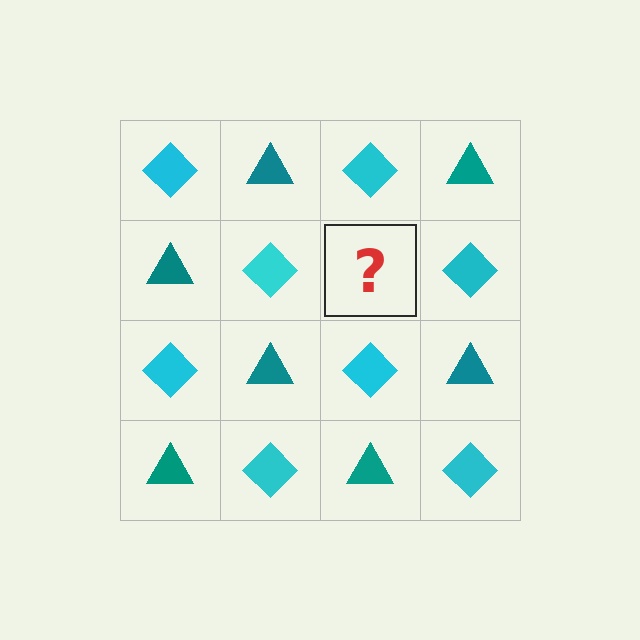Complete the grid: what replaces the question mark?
The question mark should be replaced with a teal triangle.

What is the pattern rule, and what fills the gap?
The rule is that it alternates cyan diamond and teal triangle in a checkerboard pattern. The gap should be filled with a teal triangle.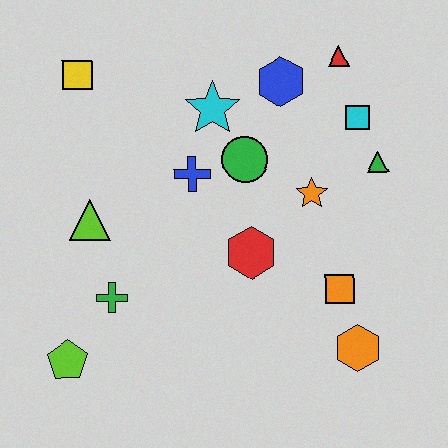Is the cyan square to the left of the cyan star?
No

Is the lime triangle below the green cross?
No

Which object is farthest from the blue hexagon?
The lime pentagon is farthest from the blue hexagon.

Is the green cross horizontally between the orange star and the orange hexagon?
No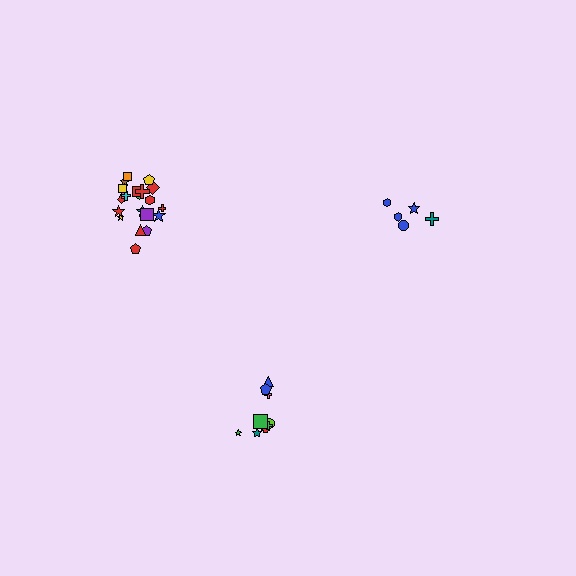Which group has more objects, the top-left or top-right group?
The top-left group.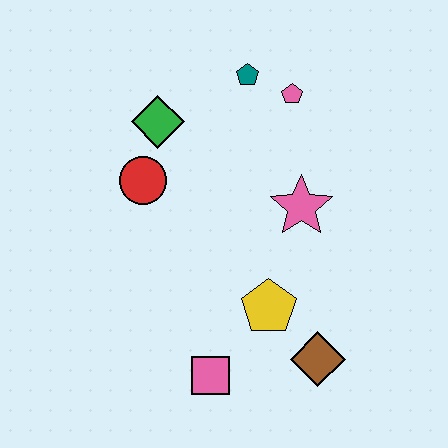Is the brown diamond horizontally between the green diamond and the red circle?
No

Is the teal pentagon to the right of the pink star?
No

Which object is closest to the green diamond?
The red circle is closest to the green diamond.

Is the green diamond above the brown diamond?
Yes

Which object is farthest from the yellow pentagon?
The teal pentagon is farthest from the yellow pentagon.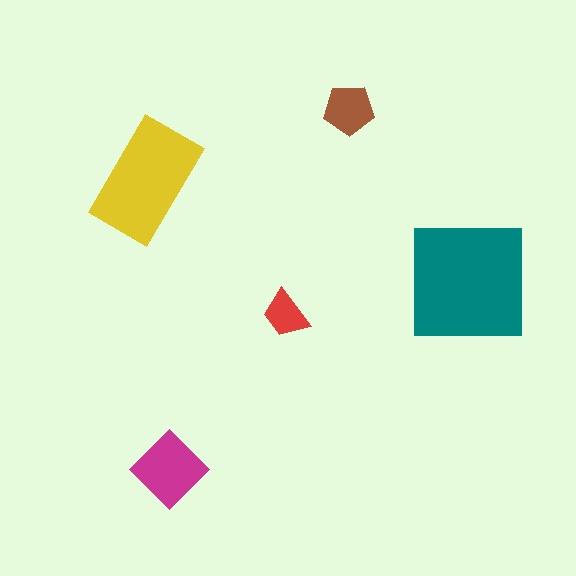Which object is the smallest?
The red trapezoid.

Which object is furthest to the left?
The yellow rectangle is leftmost.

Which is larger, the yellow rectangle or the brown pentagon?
The yellow rectangle.